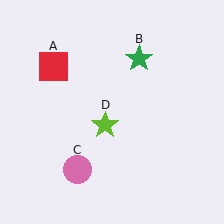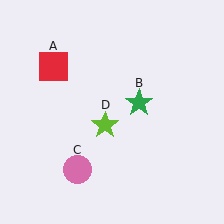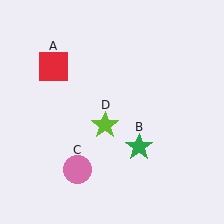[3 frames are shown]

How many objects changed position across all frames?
1 object changed position: green star (object B).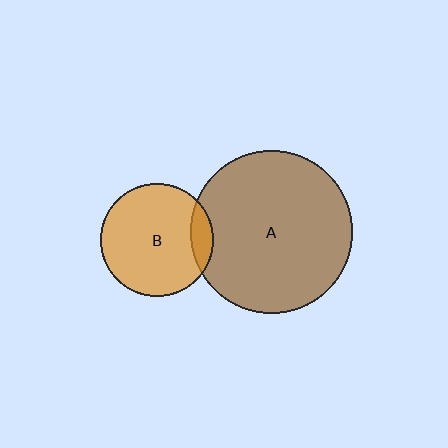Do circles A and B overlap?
Yes.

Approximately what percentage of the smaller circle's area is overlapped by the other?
Approximately 10%.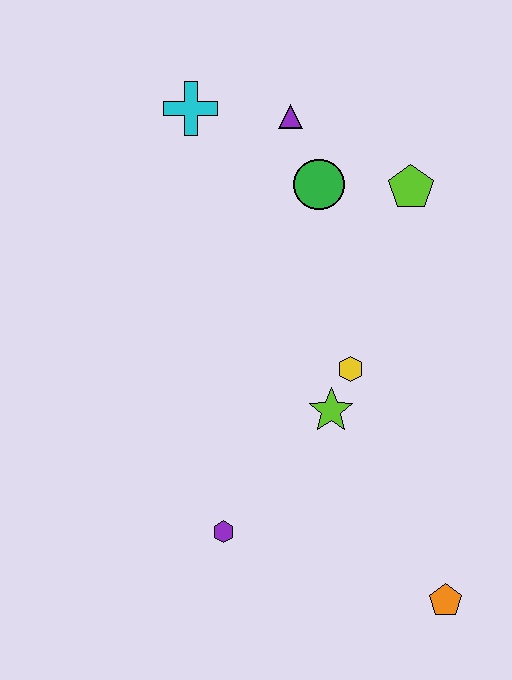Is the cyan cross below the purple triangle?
No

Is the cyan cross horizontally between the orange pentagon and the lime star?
No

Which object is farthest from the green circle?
The orange pentagon is farthest from the green circle.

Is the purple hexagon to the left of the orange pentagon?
Yes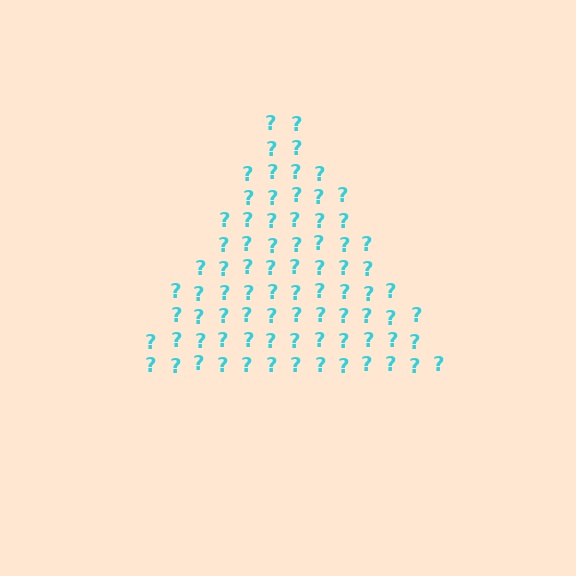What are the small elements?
The small elements are question marks.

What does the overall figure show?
The overall figure shows a triangle.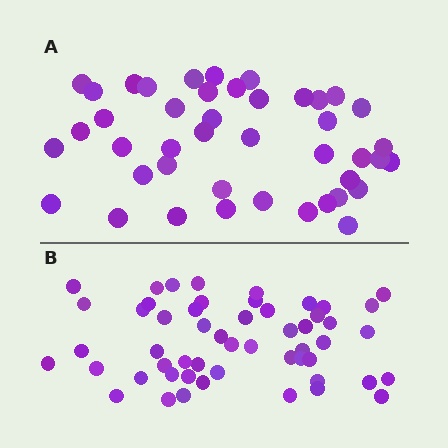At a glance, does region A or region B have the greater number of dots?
Region B (the bottom region) has more dots.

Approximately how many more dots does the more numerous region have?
Region B has roughly 10 or so more dots than region A.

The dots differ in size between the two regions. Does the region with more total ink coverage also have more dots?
No. Region A has more total ink coverage because its dots are larger, but region B actually contains more individual dots. Total area can be misleading — the number of items is what matters here.